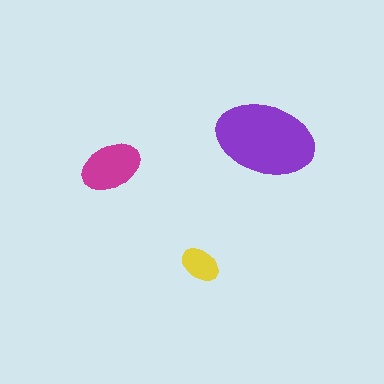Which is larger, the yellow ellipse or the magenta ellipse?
The magenta one.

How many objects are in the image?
There are 3 objects in the image.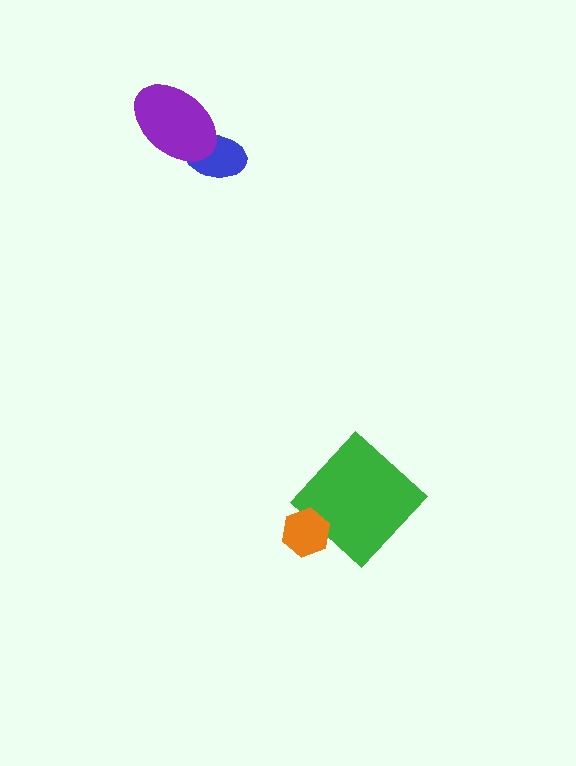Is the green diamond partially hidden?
Yes, it is partially covered by another shape.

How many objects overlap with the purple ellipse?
1 object overlaps with the purple ellipse.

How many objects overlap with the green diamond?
1 object overlaps with the green diamond.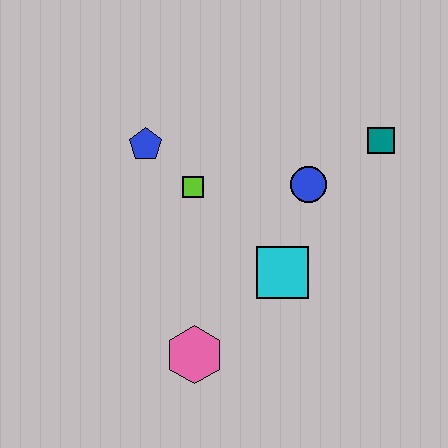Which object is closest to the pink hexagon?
The cyan square is closest to the pink hexagon.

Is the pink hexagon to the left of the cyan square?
Yes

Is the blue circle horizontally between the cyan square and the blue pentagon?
No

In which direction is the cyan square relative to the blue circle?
The cyan square is below the blue circle.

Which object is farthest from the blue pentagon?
The teal square is farthest from the blue pentagon.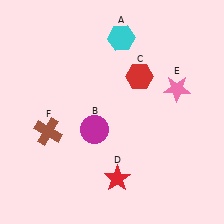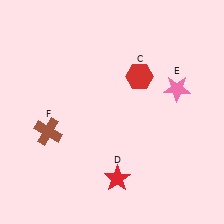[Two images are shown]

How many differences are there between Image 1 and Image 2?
There are 2 differences between the two images.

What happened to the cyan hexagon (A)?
The cyan hexagon (A) was removed in Image 2. It was in the top-right area of Image 1.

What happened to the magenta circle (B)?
The magenta circle (B) was removed in Image 2. It was in the bottom-left area of Image 1.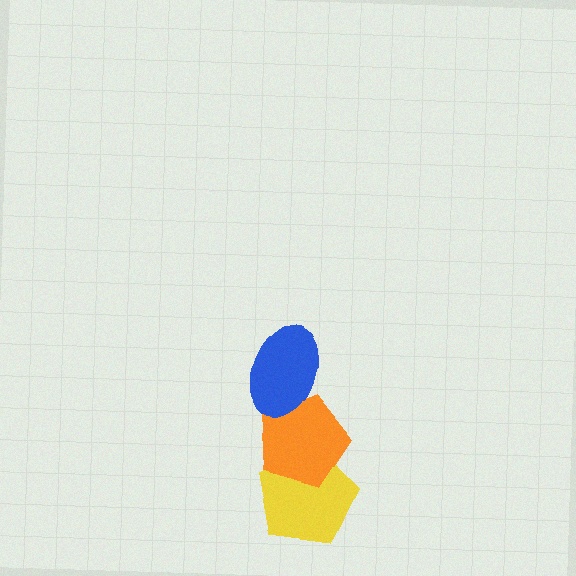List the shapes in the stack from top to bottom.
From top to bottom: the blue ellipse, the orange pentagon, the yellow pentagon.